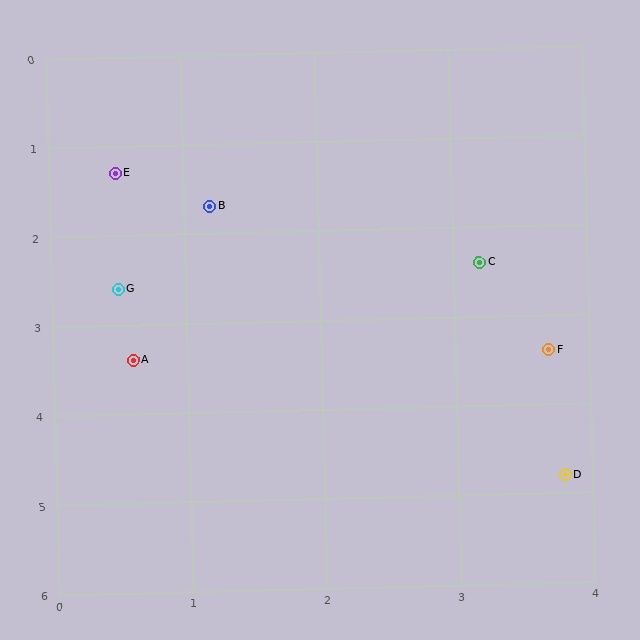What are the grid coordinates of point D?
Point D is at approximately (3.8, 4.8).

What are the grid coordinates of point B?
Point B is at approximately (1.2, 1.7).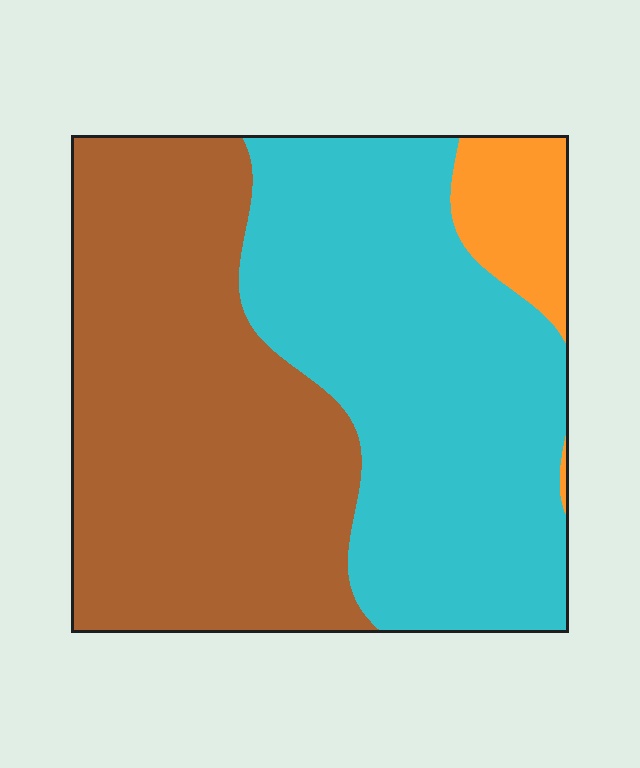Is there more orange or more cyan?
Cyan.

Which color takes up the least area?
Orange, at roughly 5%.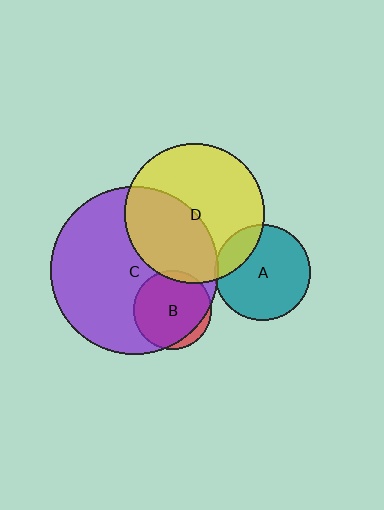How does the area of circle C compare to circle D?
Approximately 1.4 times.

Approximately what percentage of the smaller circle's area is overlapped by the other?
Approximately 90%.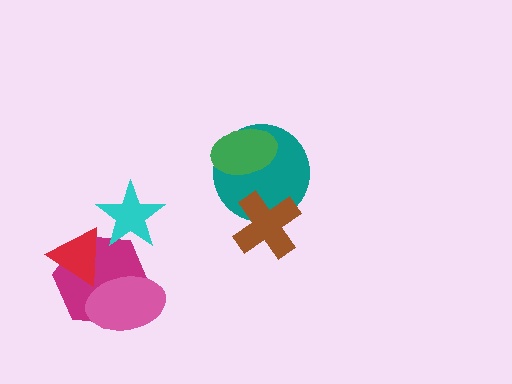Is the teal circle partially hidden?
Yes, it is partially covered by another shape.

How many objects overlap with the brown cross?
1 object overlaps with the brown cross.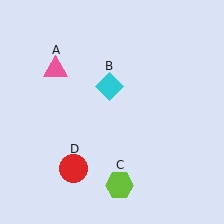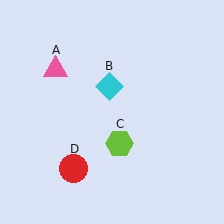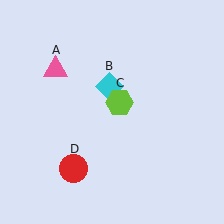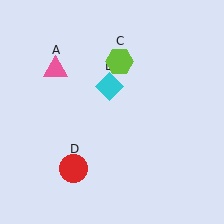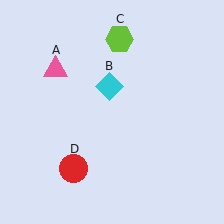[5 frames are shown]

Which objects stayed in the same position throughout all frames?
Pink triangle (object A) and cyan diamond (object B) and red circle (object D) remained stationary.